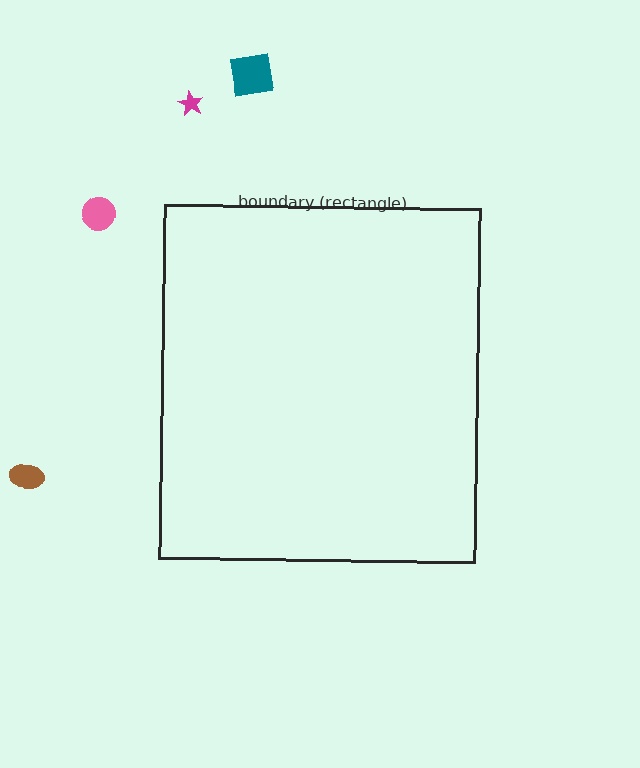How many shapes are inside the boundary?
0 inside, 4 outside.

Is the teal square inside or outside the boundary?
Outside.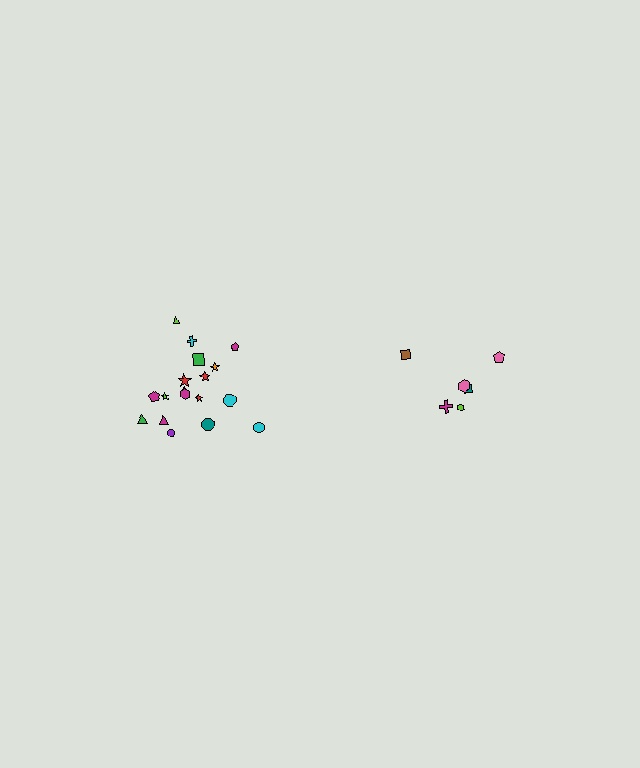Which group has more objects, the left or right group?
The left group.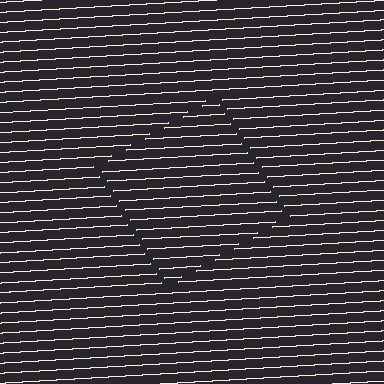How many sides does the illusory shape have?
4 sides — the line-ends trace a square.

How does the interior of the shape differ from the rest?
The interior of the shape contains the same grating, shifted by half a period — the contour is defined by the phase discontinuity where line-ends from the inner and outer gratings abut.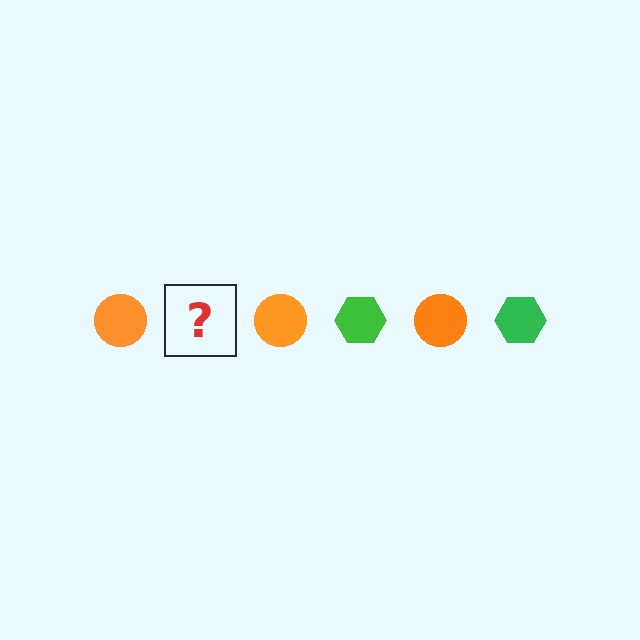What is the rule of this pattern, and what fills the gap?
The rule is that the pattern alternates between orange circle and green hexagon. The gap should be filled with a green hexagon.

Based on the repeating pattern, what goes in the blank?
The blank should be a green hexagon.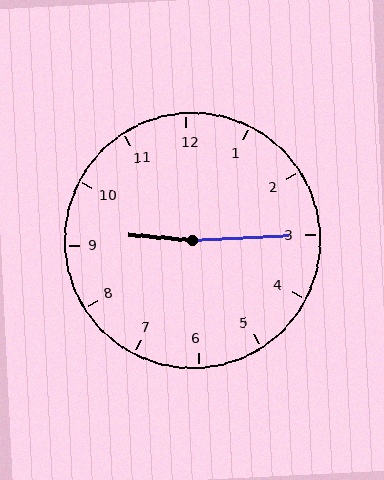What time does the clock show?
9:15.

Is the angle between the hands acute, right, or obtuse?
It is obtuse.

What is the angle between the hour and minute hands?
Approximately 172 degrees.